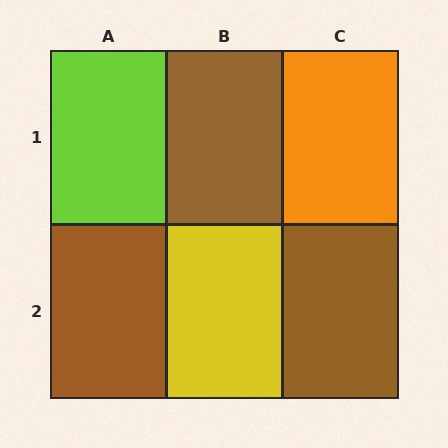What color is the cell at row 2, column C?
Brown.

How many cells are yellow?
1 cell is yellow.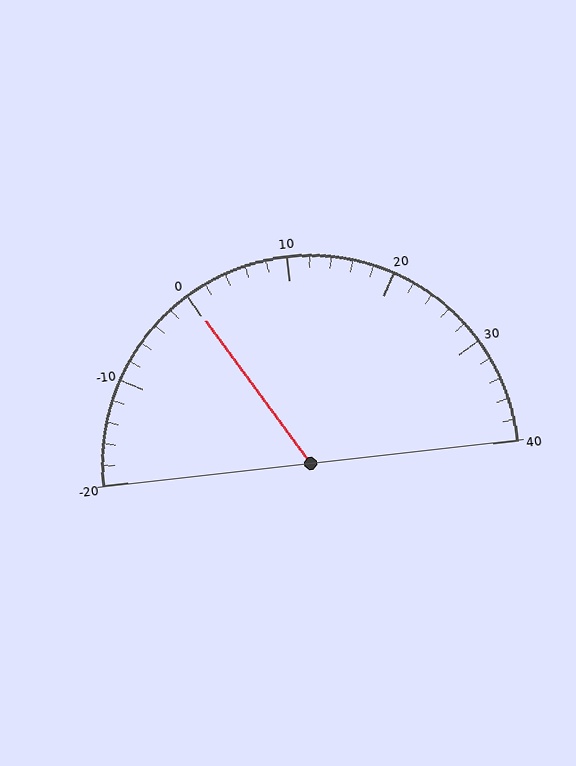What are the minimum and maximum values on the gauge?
The gauge ranges from -20 to 40.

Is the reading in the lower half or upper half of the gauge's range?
The reading is in the lower half of the range (-20 to 40).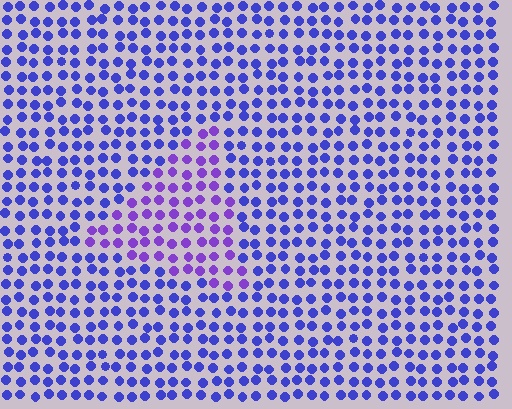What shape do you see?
I see a triangle.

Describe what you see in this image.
The image is filled with small blue elements in a uniform arrangement. A triangle-shaped region is visible where the elements are tinted to a slightly different hue, forming a subtle color boundary.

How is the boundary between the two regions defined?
The boundary is defined purely by a slight shift in hue (about 31 degrees). Spacing, size, and orientation are identical on both sides.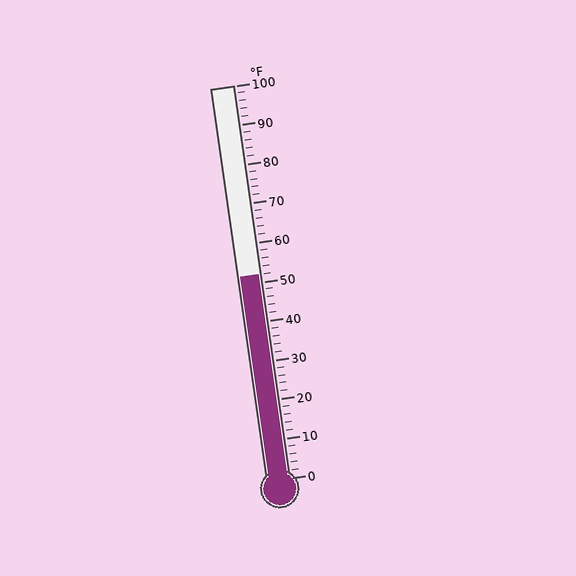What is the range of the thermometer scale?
The thermometer scale ranges from 0°F to 100°F.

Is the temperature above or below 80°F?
The temperature is below 80°F.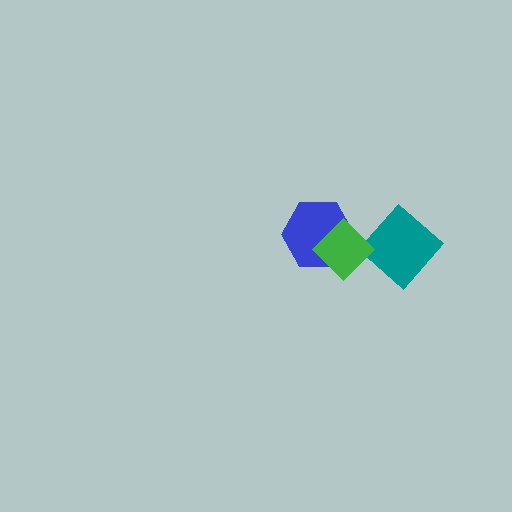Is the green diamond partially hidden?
No, no other shape covers it.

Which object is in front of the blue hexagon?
The green diamond is in front of the blue hexagon.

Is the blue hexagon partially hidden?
Yes, it is partially covered by another shape.